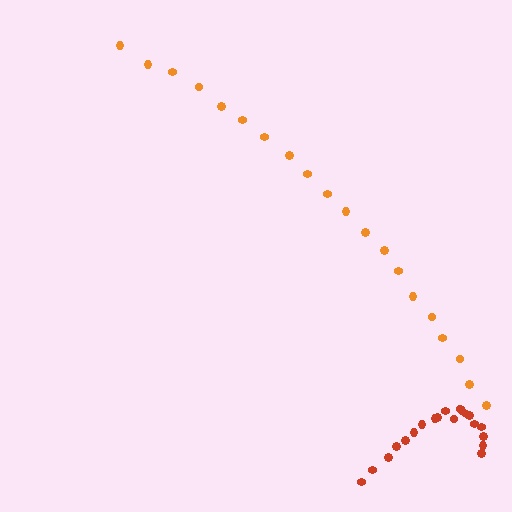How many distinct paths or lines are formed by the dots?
There are 2 distinct paths.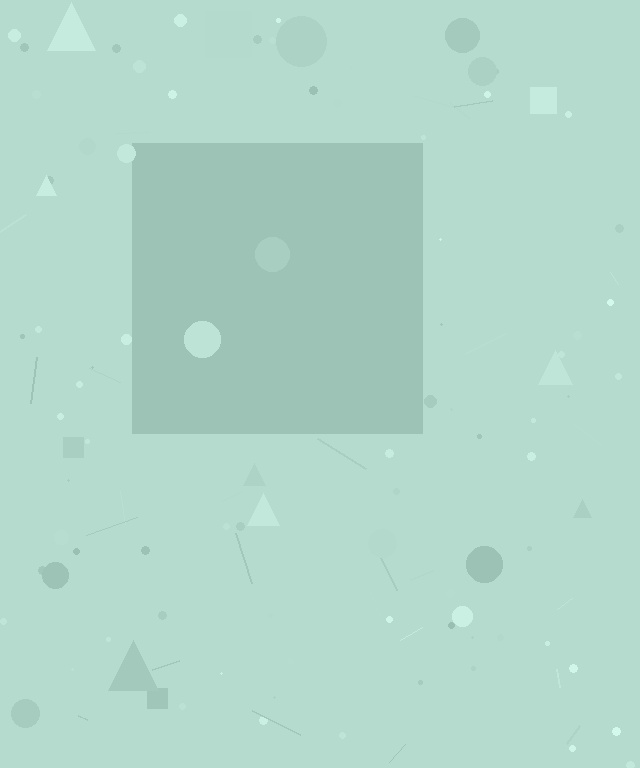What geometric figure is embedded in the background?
A square is embedded in the background.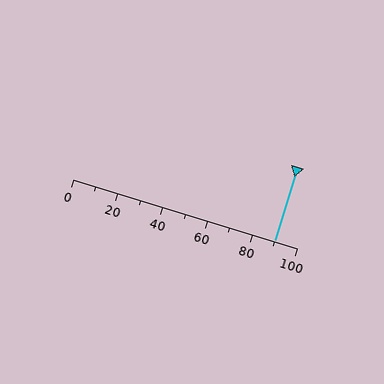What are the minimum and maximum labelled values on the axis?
The axis runs from 0 to 100.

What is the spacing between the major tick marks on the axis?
The major ticks are spaced 20 apart.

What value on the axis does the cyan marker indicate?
The marker indicates approximately 90.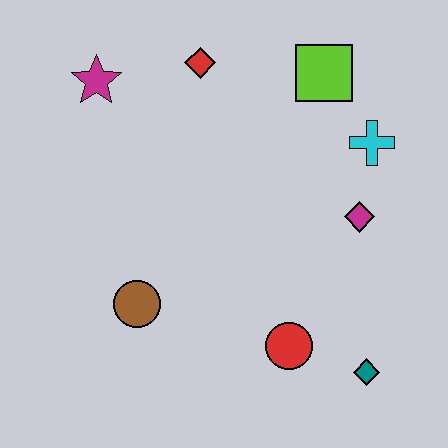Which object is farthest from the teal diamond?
The magenta star is farthest from the teal diamond.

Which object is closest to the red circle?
The teal diamond is closest to the red circle.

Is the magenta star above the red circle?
Yes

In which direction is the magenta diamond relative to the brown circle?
The magenta diamond is to the right of the brown circle.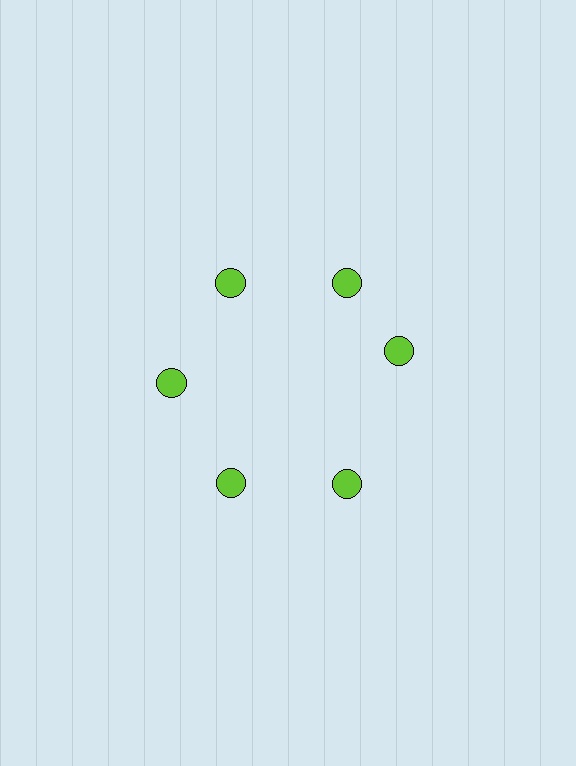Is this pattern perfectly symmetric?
No. The 6 lime circles are arranged in a ring, but one element near the 3 o'clock position is rotated out of alignment along the ring, breaking the 6-fold rotational symmetry.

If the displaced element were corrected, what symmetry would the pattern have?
It would have 6-fold rotational symmetry — the pattern would map onto itself every 60 degrees.